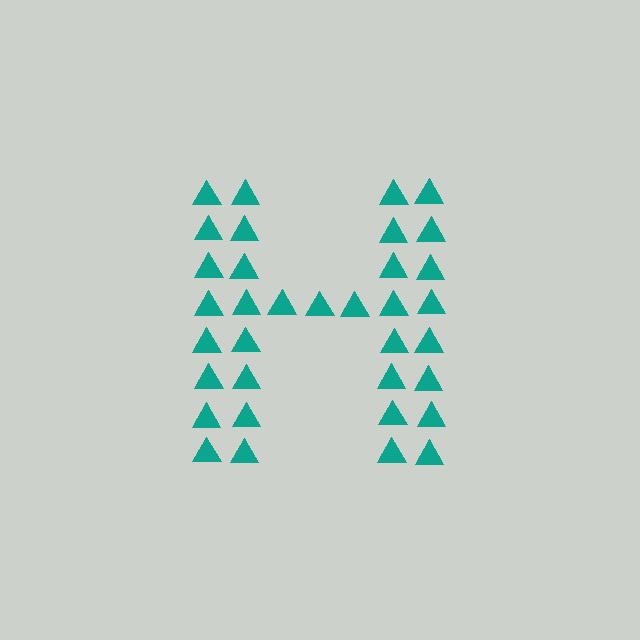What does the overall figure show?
The overall figure shows the letter H.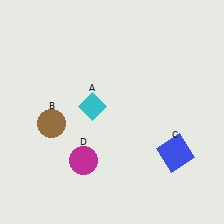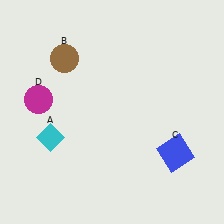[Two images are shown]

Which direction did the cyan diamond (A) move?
The cyan diamond (A) moved left.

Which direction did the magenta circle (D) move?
The magenta circle (D) moved up.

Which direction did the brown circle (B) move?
The brown circle (B) moved up.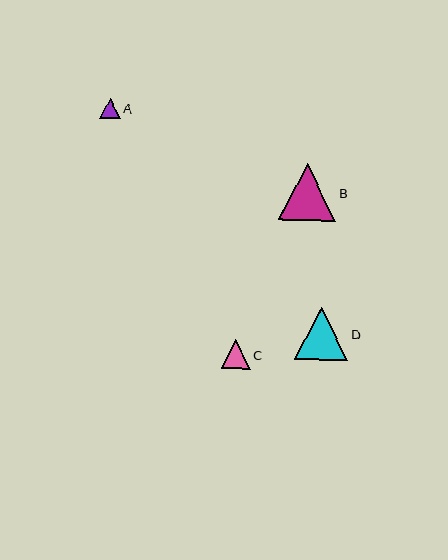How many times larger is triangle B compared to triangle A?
Triangle B is approximately 2.8 times the size of triangle A.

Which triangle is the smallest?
Triangle A is the smallest with a size of approximately 20 pixels.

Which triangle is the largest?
Triangle B is the largest with a size of approximately 58 pixels.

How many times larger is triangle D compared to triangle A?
Triangle D is approximately 2.6 times the size of triangle A.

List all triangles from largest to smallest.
From largest to smallest: B, D, C, A.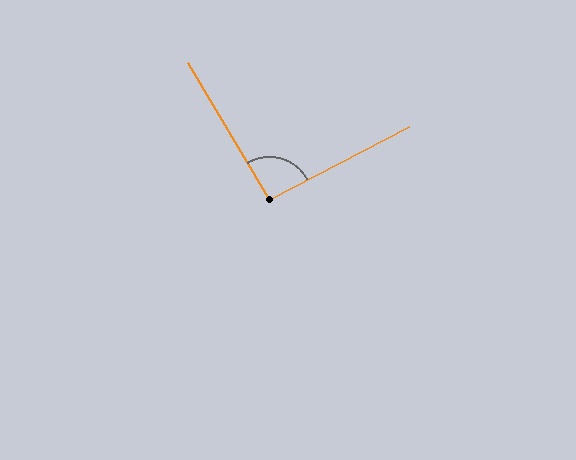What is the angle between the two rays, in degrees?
Approximately 94 degrees.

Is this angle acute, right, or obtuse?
It is approximately a right angle.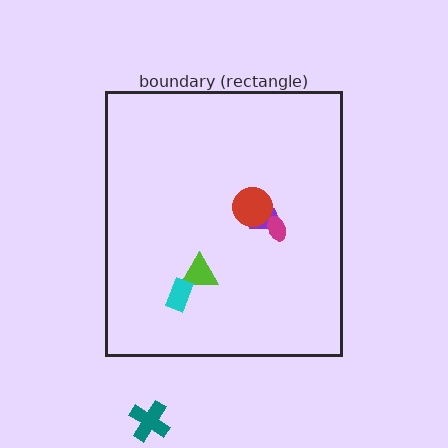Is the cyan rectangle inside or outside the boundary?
Inside.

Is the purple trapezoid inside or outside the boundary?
Inside.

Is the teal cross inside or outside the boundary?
Outside.